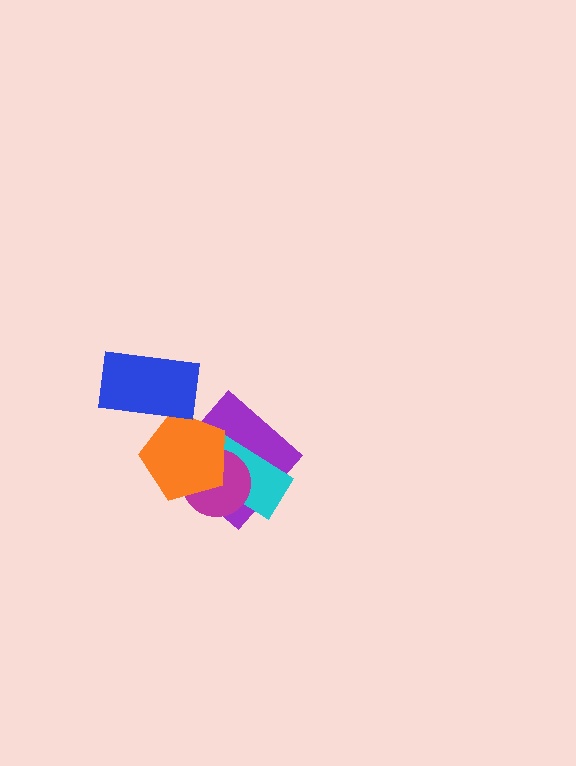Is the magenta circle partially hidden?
Yes, it is partially covered by another shape.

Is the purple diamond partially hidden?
Yes, it is partially covered by another shape.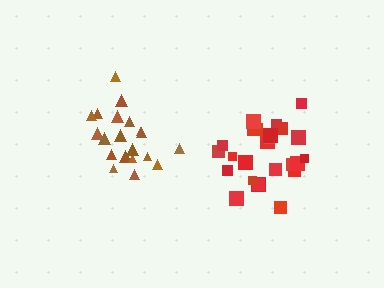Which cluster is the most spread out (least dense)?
Brown.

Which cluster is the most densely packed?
Red.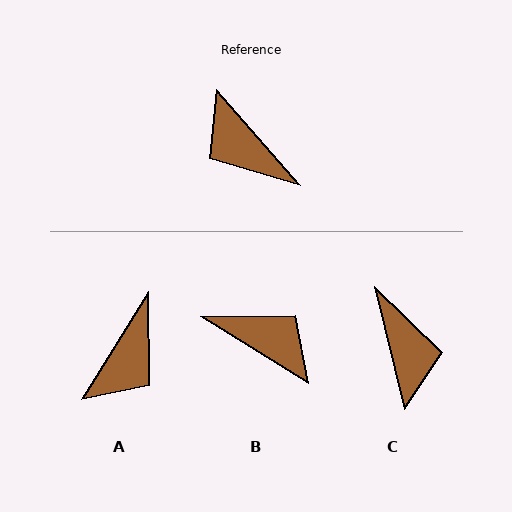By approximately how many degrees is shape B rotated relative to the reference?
Approximately 163 degrees clockwise.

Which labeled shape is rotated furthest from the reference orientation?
B, about 163 degrees away.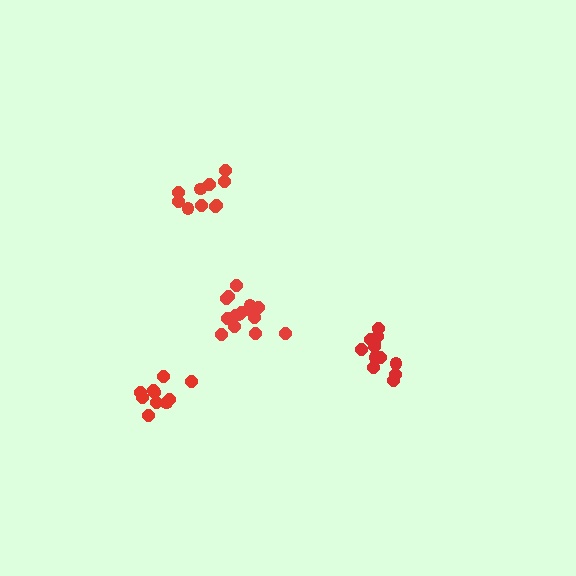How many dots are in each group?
Group 1: 12 dots, Group 2: 10 dots, Group 3: 15 dots, Group 4: 10 dots (47 total).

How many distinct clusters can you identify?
There are 4 distinct clusters.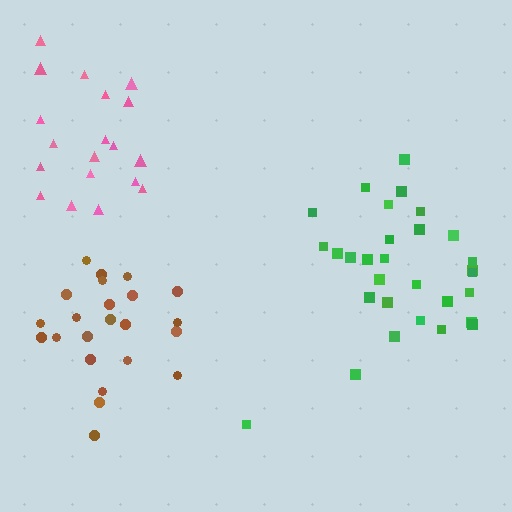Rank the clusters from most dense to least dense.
brown, green, pink.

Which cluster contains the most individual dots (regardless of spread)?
Green (30).